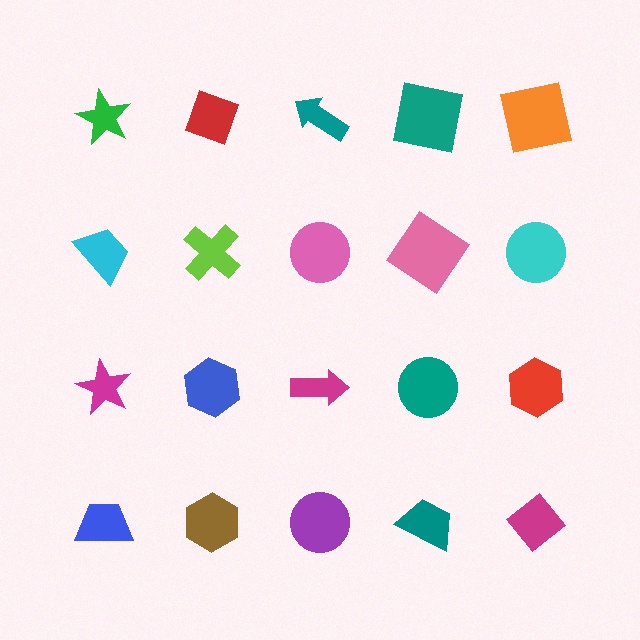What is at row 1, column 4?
A teal square.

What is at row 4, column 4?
A teal trapezoid.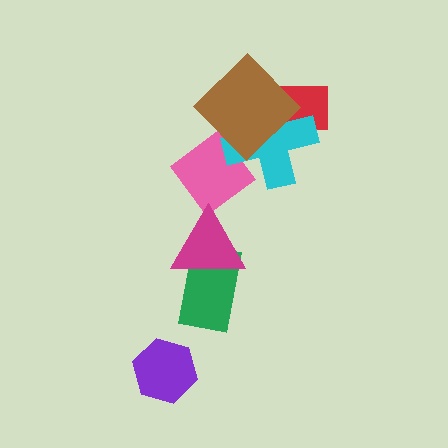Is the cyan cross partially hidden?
Yes, it is partially covered by another shape.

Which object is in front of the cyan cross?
The brown diamond is in front of the cyan cross.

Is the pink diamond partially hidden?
Yes, it is partially covered by another shape.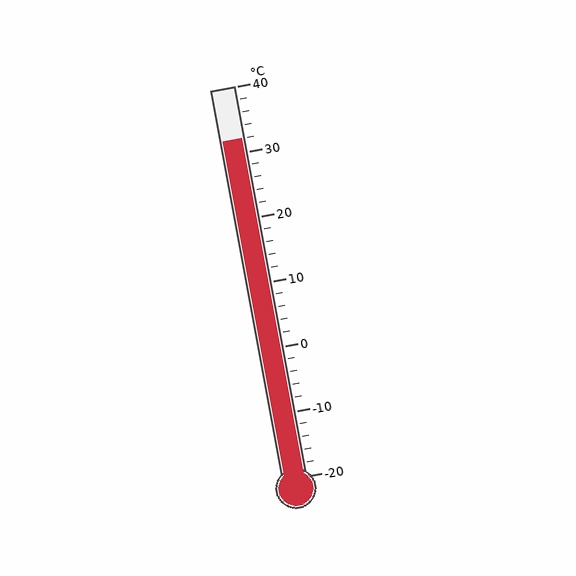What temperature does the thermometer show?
The thermometer shows approximately 32°C.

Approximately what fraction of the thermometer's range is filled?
The thermometer is filled to approximately 85% of its range.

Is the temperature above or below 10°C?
The temperature is above 10°C.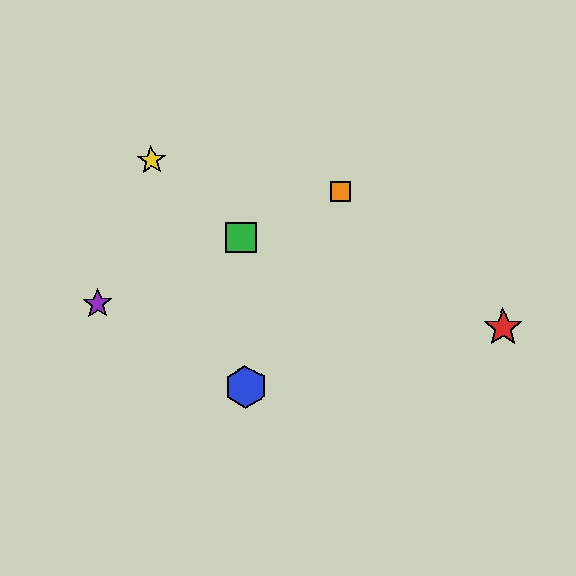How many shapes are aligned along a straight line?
3 shapes (the green square, the purple star, the orange square) are aligned along a straight line.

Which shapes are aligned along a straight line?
The green square, the purple star, the orange square are aligned along a straight line.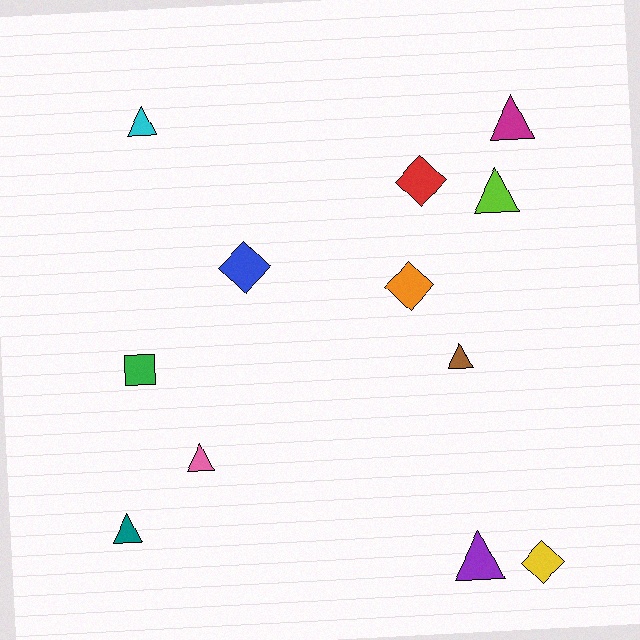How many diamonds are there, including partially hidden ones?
There are 4 diamonds.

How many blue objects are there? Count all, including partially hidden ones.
There is 1 blue object.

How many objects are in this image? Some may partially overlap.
There are 12 objects.